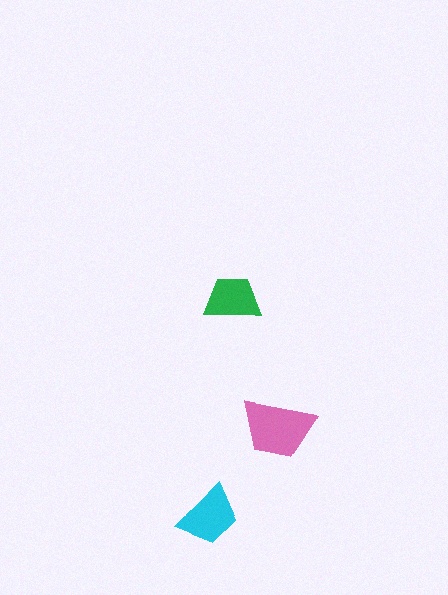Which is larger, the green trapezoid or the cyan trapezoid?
The cyan one.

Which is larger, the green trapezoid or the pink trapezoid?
The pink one.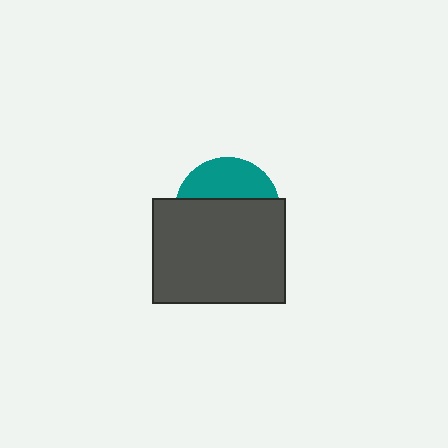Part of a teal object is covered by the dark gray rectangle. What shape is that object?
It is a circle.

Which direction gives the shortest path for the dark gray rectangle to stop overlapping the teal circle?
Moving down gives the shortest separation.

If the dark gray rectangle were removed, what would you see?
You would see the complete teal circle.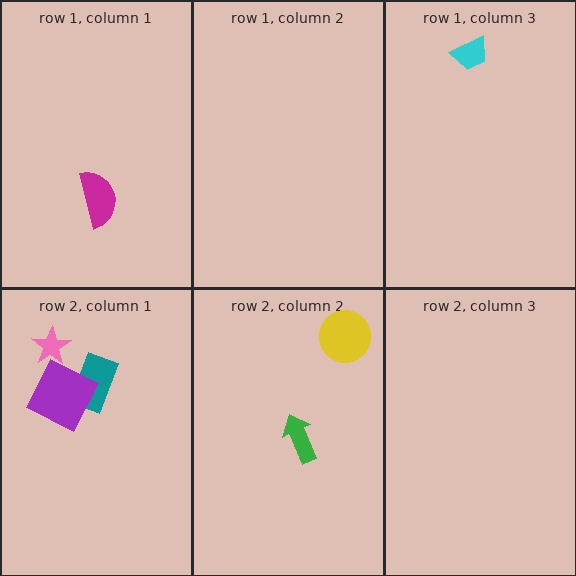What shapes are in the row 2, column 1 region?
The pink star, the teal rectangle, the purple square.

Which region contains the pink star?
The row 2, column 1 region.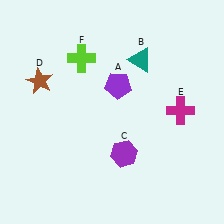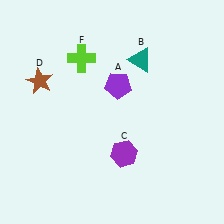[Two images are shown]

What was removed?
The magenta cross (E) was removed in Image 2.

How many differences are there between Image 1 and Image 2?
There is 1 difference between the two images.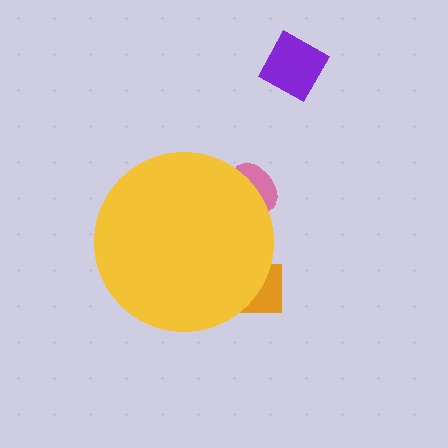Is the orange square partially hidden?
Yes, the orange square is partially hidden behind the yellow circle.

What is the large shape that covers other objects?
A yellow circle.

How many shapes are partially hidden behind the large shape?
2 shapes are partially hidden.